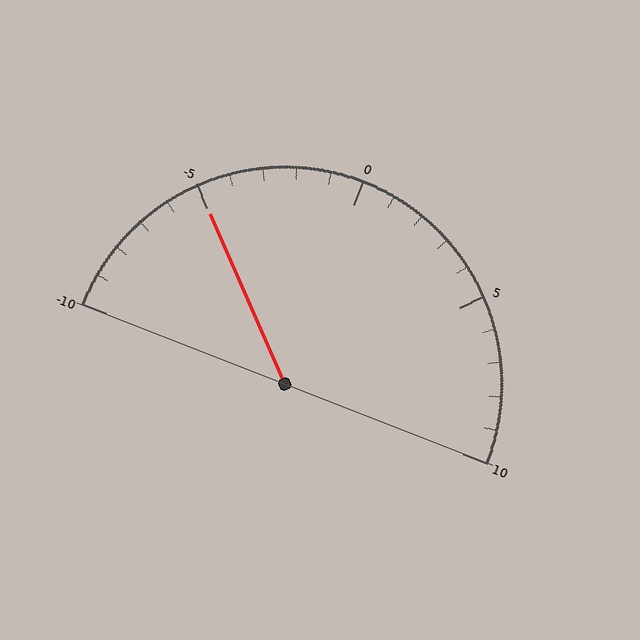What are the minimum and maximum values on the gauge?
The gauge ranges from -10 to 10.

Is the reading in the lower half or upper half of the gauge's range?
The reading is in the lower half of the range (-10 to 10).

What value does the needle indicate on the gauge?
The needle indicates approximately -5.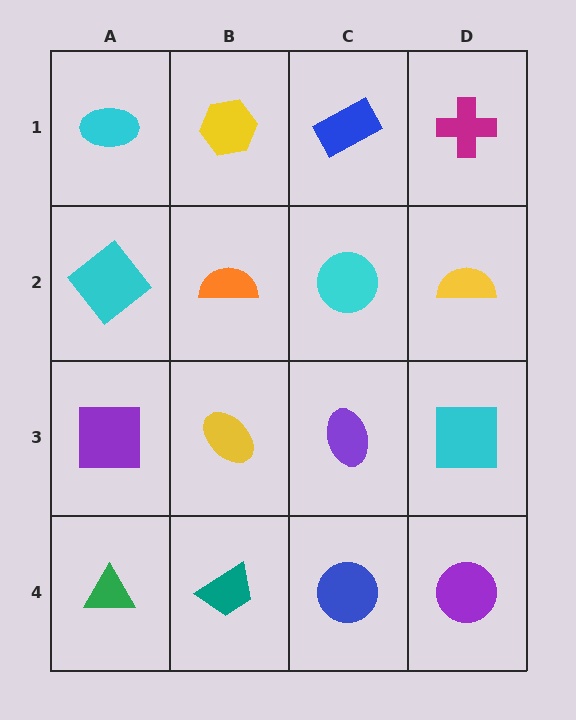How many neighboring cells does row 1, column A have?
2.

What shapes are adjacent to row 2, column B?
A yellow hexagon (row 1, column B), a yellow ellipse (row 3, column B), a cyan diamond (row 2, column A), a cyan circle (row 2, column C).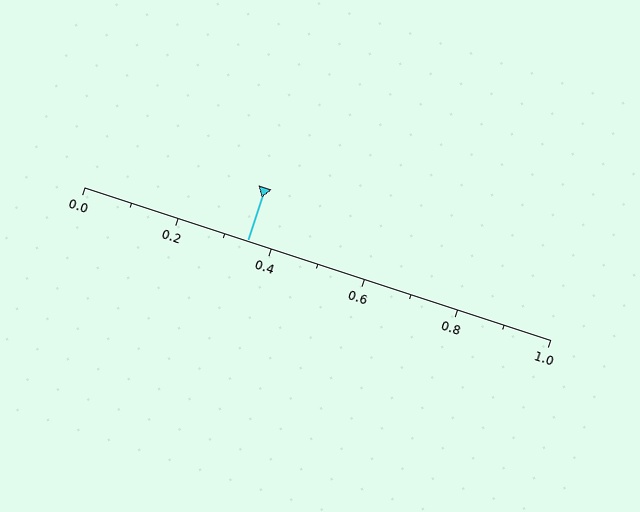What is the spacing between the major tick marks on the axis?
The major ticks are spaced 0.2 apart.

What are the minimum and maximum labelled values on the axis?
The axis runs from 0.0 to 1.0.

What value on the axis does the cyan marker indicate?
The marker indicates approximately 0.35.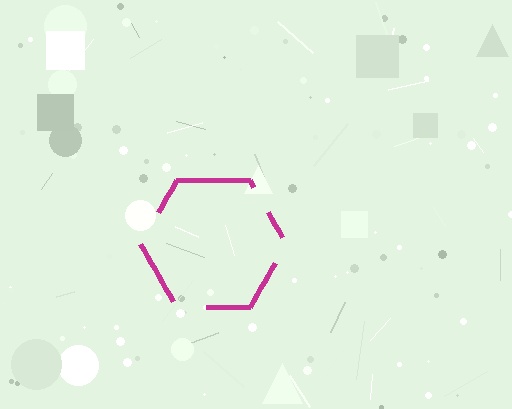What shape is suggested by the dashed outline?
The dashed outline suggests a hexagon.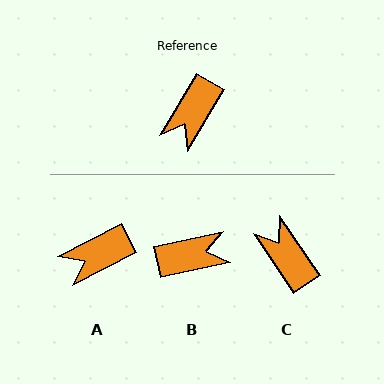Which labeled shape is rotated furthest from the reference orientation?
B, about 132 degrees away.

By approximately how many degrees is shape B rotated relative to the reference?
Approximately 132 degrees counter-clockwise.